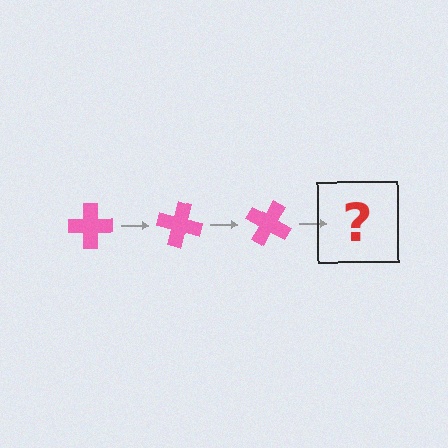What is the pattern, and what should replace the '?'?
The pattern is that the cross rotates 15 degrees each step. The '?' should be a pink cross rotated 45 degrees.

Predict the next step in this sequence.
The next step is a pink cross rotated 45 degrees.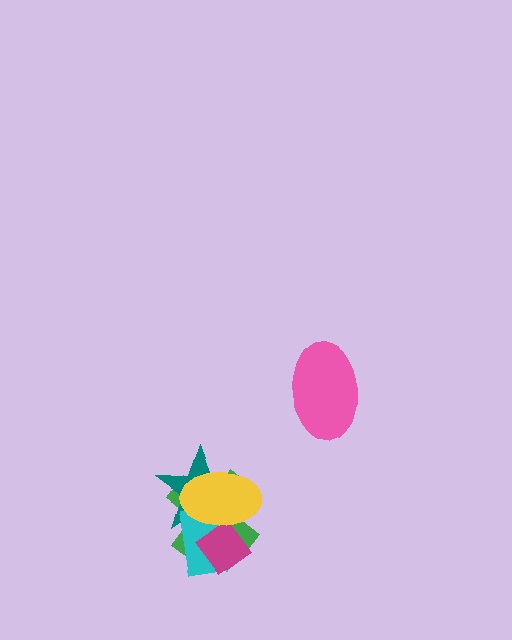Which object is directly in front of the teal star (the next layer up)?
The cyan rectangle is directly in front of the teal star.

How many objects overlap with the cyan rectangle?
4 objects overlap with the cyan rectangle.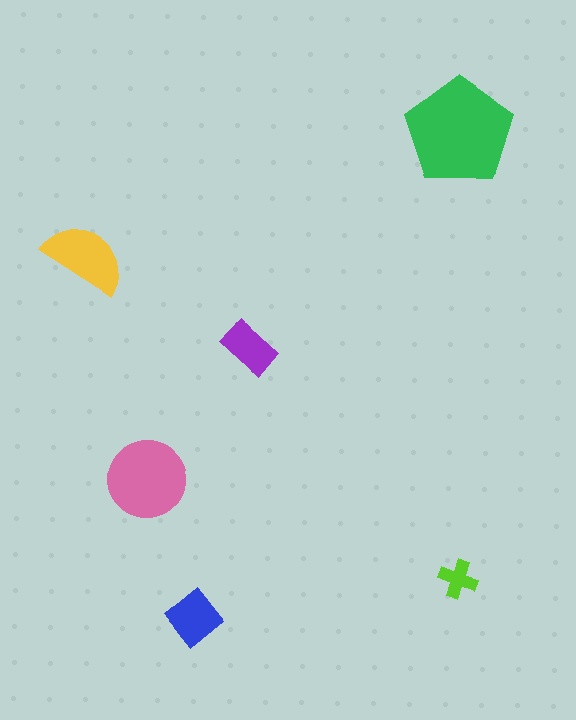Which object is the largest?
The green pentagon.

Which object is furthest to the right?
The lime cross is rightmost.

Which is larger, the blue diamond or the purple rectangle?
The blue diamond.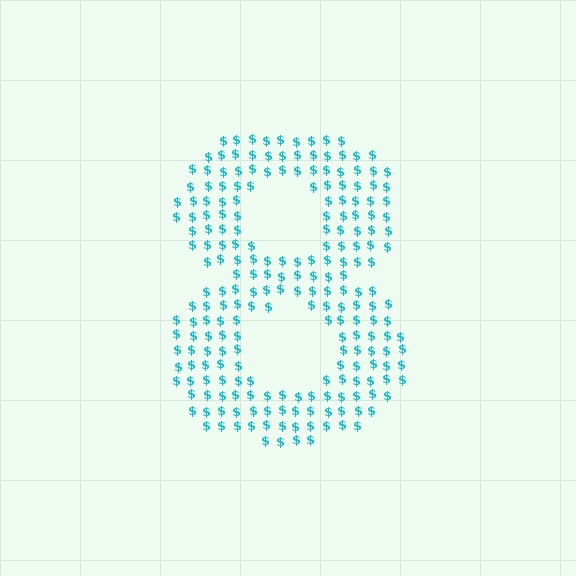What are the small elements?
The small elements are dollar signs.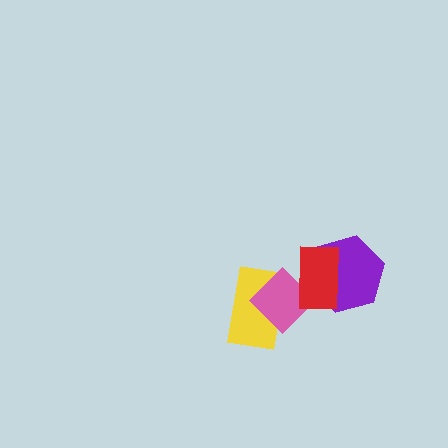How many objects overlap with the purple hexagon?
1 object overlaps with the purple hexagon.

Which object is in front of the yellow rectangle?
The pink diamond is in front of the yellow rectangle.